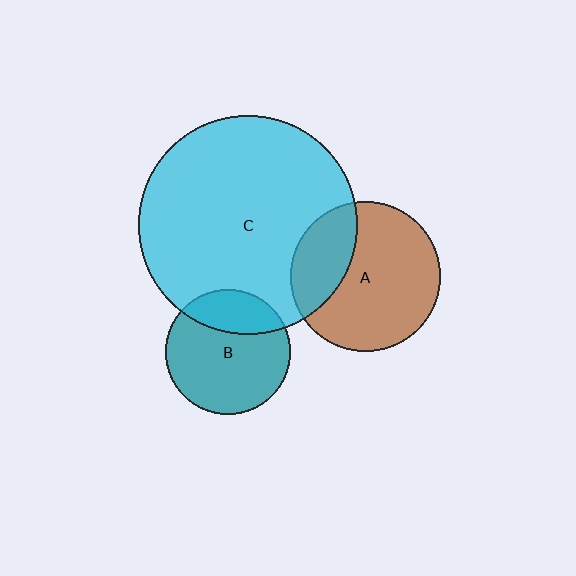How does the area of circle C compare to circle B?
Approximately 3.1 times.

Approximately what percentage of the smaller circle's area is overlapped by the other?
Approximately 25%.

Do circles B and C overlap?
Yes.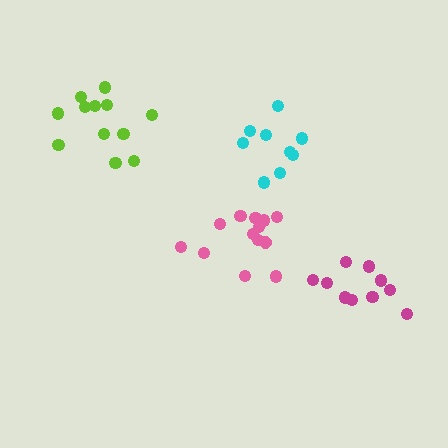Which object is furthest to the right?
The magenta cluster is rightmost.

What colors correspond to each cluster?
The clusters are colored: lime, pink, magenta, cyan.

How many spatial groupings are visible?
There are 4 spatial groupings.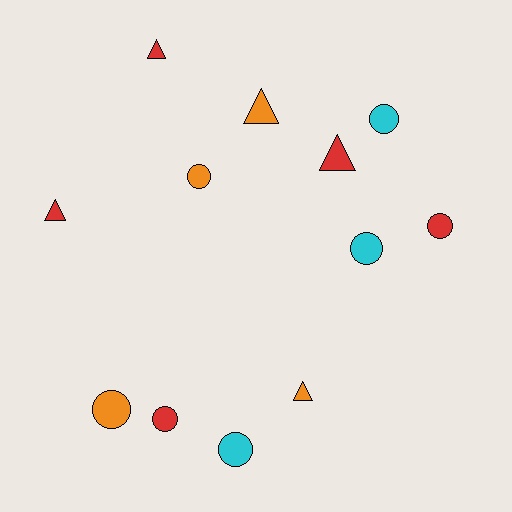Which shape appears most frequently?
Circle, with 7 objects.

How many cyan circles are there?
There are 3 cyan circles.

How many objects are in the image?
There are 12 objects.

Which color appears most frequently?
Red, with 5 objects.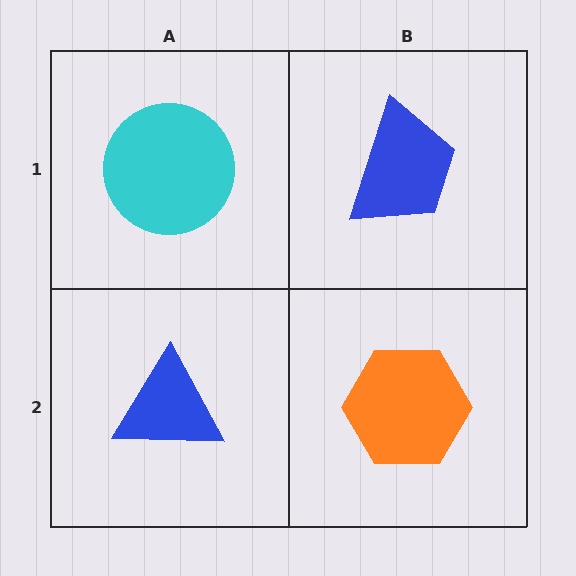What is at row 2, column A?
A blue triangle.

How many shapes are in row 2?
2 shapes.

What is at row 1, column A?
A cyan circle.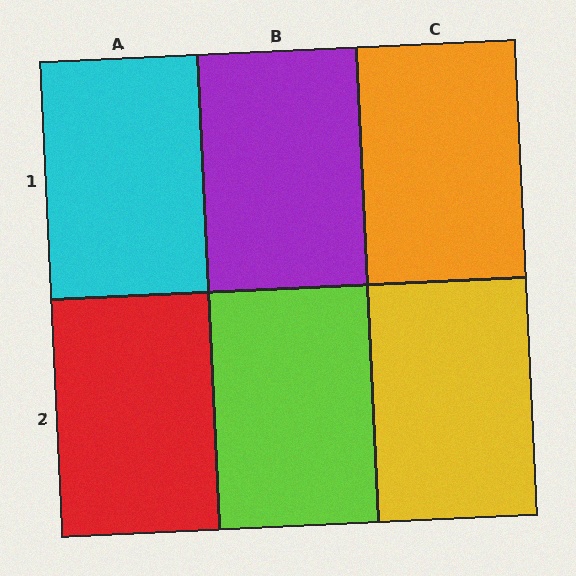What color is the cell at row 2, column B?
Lime.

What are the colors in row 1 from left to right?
Cyan, purple, orange.